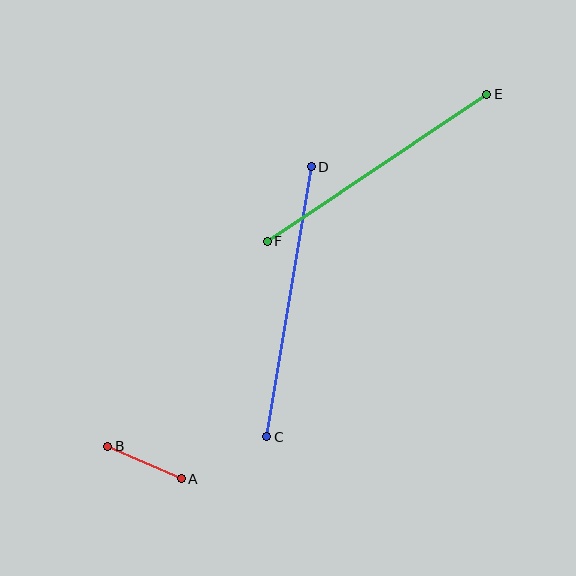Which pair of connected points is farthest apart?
Points C and D are farthest apart.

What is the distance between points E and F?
The distance is approximately 264 pixels.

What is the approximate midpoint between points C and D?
The midpoint is at approximately (289, 302) pixels.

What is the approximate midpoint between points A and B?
The midpoint is at approximately (144, 462) pixels.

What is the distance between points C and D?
The distance is approximately 274 pixels.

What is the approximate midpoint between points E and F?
The midpoint is at approximately (377, 168) pixels.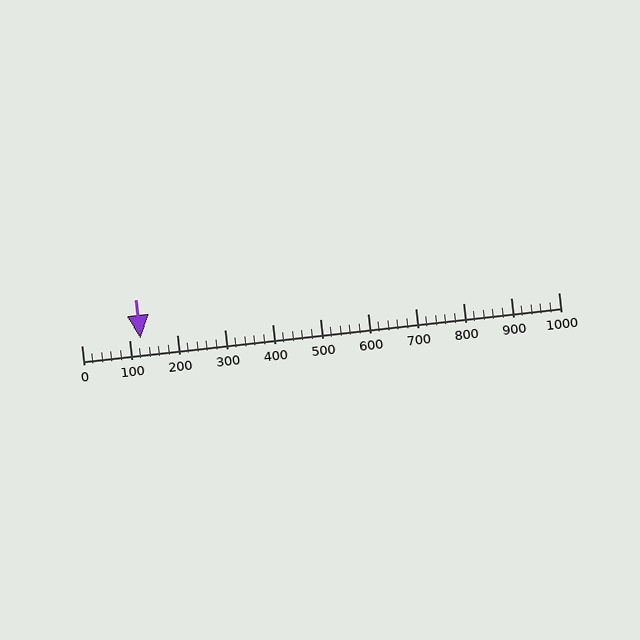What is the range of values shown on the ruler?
The ruler shows values from 0 to 1000.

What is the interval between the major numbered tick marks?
The major tick marks are spaced 100 units apart.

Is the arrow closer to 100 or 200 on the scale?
The arrow is closer to 100.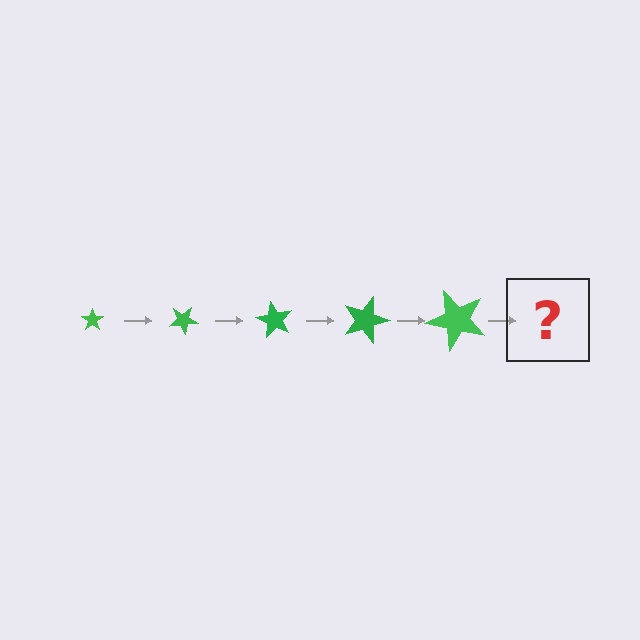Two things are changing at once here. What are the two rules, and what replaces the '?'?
The two rules are that the star grows larger each step and it rotates 30 degrees each step. The '?' should be a star, larger than the previous one and rotated 150 degrees from the start.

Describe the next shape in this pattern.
It should be a star, larger than the previous one and rotated 150 degrees from the start.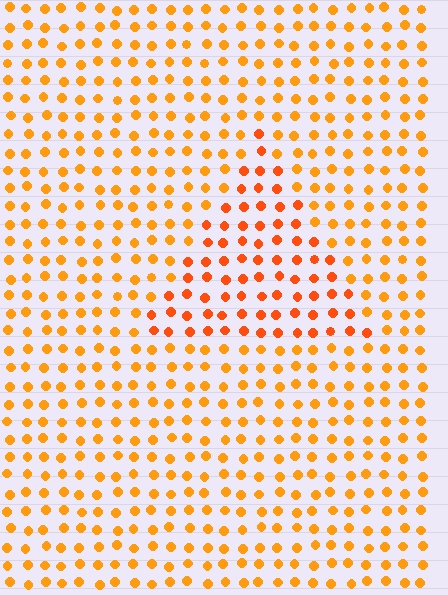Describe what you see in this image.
The image is filled with small orange elements in a uniform arrangement. A triangle-shaped region is visible where the elements are tinted to a slightly different hue, forming a subtle color boundary.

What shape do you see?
I see a triangle.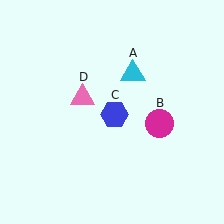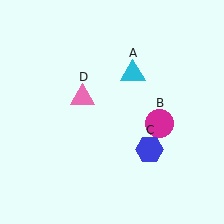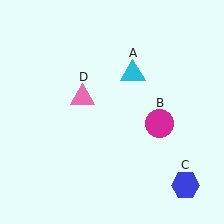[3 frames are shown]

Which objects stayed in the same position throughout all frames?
Cyan triangle (object A) and magenta circle (object B) and pink triangle (object D) remained stationary.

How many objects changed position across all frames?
1 object changed position: blue hexagon (object C).